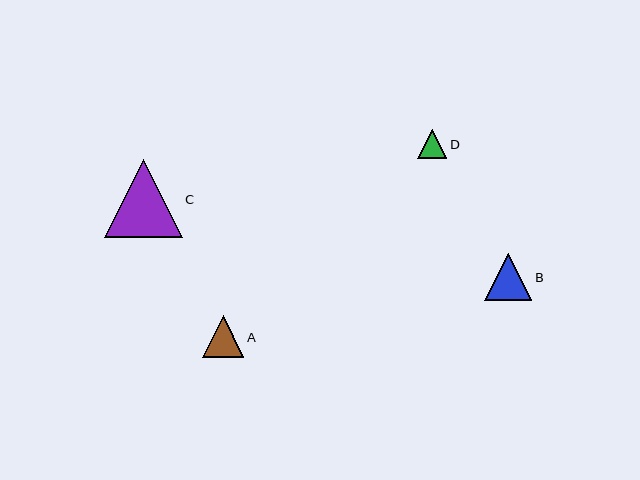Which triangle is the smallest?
Triangle D is the smallest with a size of approximately 29 pixels.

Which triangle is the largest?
Triangle C is the largest with a size of approximately 78 pixels.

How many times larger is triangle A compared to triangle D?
Triangle A is approximately 1.4 times the size of triangle D.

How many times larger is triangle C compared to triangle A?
Triangle C is approximately 1.9 times the size of triangle A.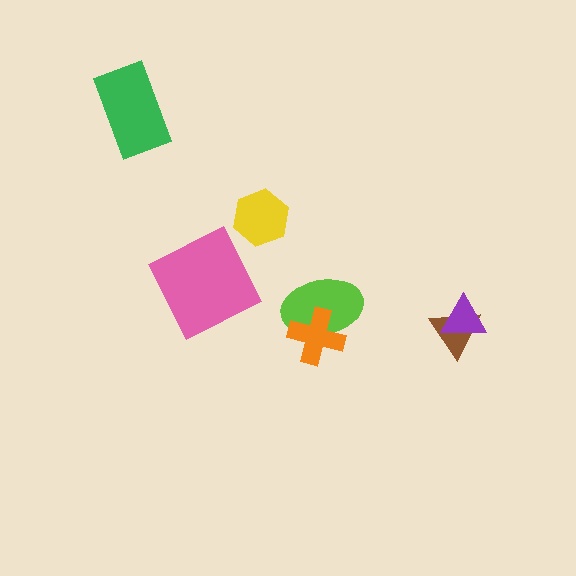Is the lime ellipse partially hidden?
Yes, it is partially covered by another shape.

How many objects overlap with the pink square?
0 objects overlap with the pink square.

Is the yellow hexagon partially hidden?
No, no other shape covers it.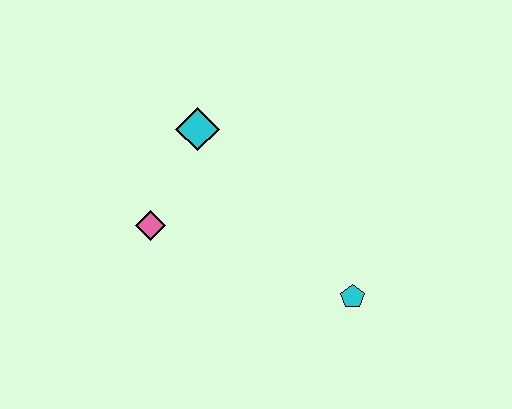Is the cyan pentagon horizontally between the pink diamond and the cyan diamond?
No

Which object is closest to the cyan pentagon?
The pink diamond is closest to the cyan pentagon.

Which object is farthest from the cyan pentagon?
The cyan diamond is farthest from the cyan pentagon.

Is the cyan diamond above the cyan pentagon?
Yes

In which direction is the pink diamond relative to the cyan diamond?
The pink diamond is below the cyan diamond.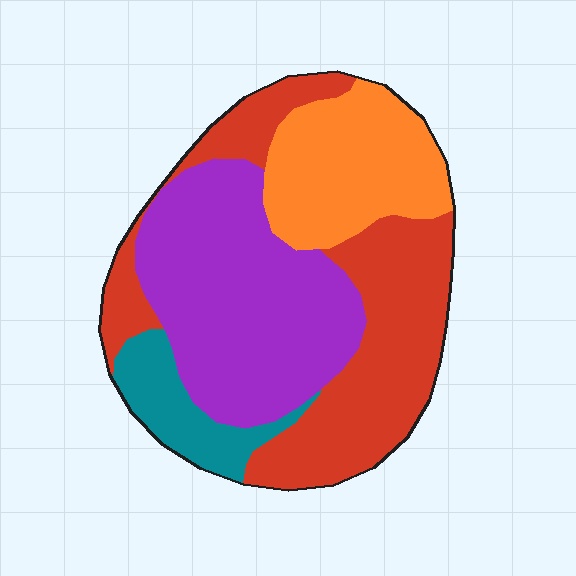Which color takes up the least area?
Teal, at roughly 10%.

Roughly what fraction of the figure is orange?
Orange covers 20% of the figure.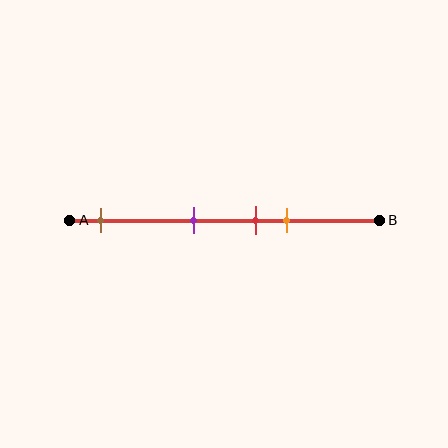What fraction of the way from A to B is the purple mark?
The purple mark is approximately 40% (0.4) of the way from A to B.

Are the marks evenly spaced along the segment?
No, the marks are not evenly spaced.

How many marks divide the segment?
There are 4 marks dividing the segment.